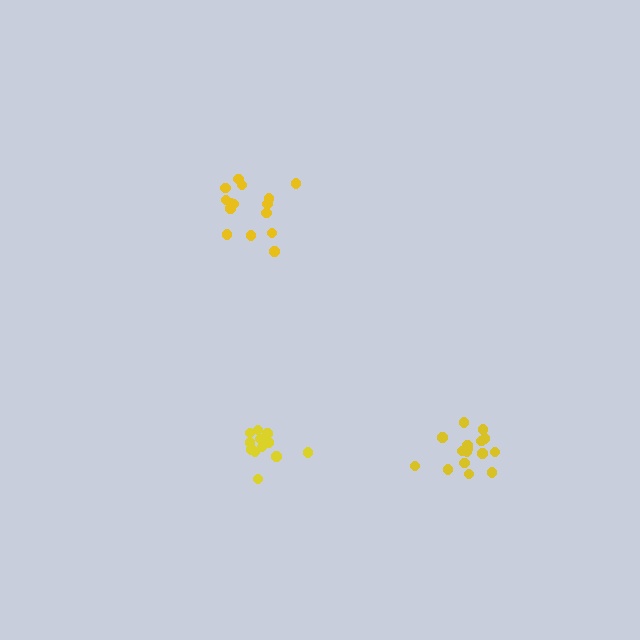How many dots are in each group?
Group 1: 15 dots, Group 2: 16 dots, Group 3: 12 dots (43 total).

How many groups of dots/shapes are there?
There are 3 groups.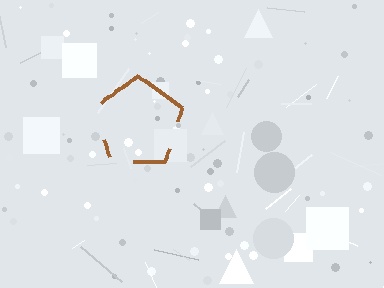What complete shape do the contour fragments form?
The contour fragments form a pentagon.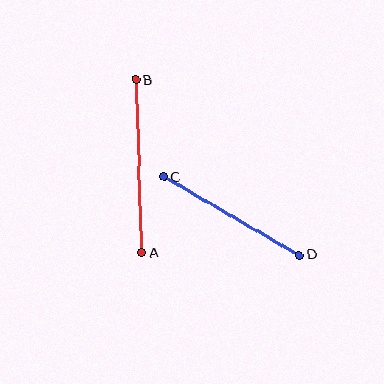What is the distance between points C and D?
The distance is approximately 156 pixels.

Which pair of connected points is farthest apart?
Points A and B are farthest apart.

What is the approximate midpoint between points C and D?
The midpoint is at approximately (231, 216) pixels.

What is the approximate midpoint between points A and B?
The midpoint is at approximately (139, 166) pixels.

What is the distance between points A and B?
The distance is approximately 173 pixels.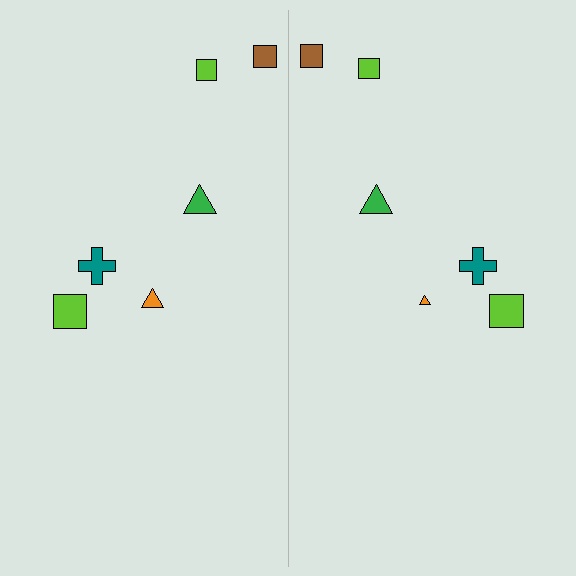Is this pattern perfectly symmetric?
No, the pattern is not perfectly symmetric. The orange triangle on the right side has a different size than its mirror counterpart.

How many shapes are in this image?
There are 12 shapes in this image.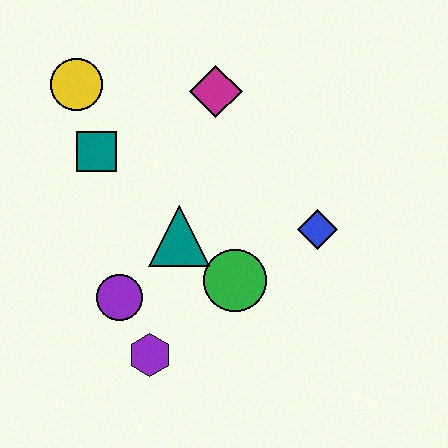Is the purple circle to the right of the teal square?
Yes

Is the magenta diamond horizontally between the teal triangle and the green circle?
Yes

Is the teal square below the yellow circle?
Yes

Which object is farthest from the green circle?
The yellow circle is farthest from the green circle.